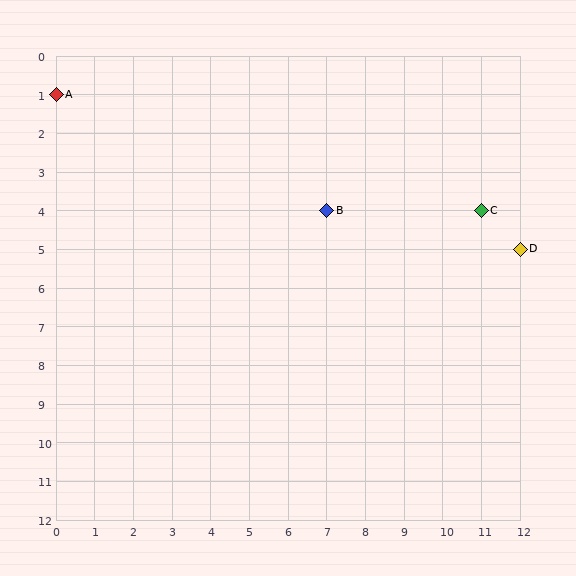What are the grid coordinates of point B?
Point B is at grid coordinates (7, 4).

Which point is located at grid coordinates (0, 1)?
Point A is at (0, 1).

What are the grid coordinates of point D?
Point D is at grid coordinates (12, 5).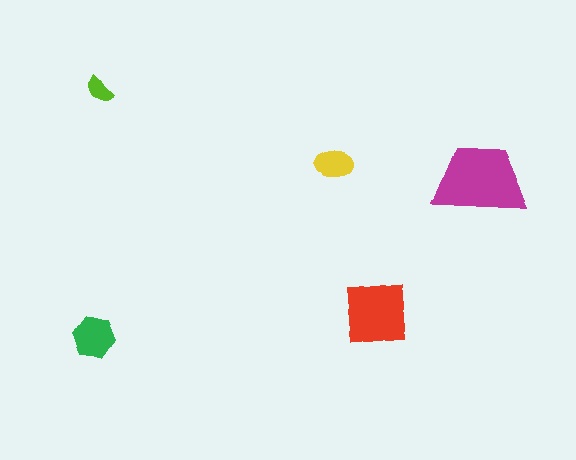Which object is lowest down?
The green hexagon is bottommost.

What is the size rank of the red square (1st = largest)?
2nd.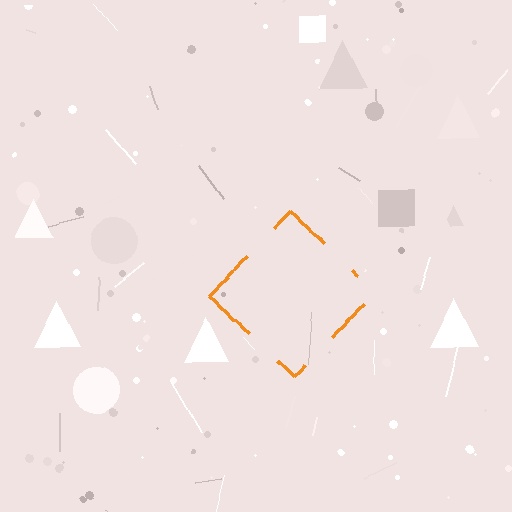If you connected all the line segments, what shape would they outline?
They would outline a diamond.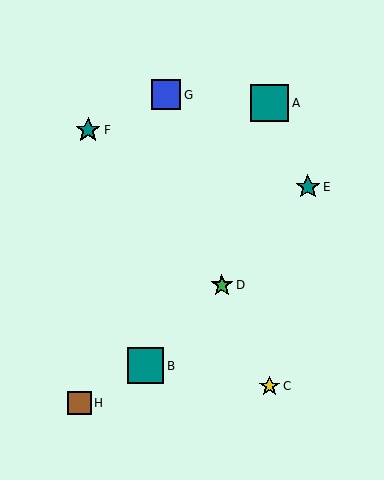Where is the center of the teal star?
The center of the teal star is at (88, 130).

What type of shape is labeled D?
Shape D is a green star.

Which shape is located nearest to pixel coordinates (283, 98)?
The teal square (labeled A) at (270, 103) is nearest to that location.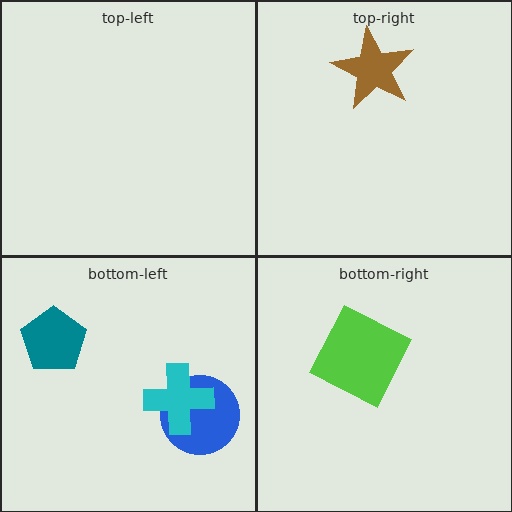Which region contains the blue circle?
The bottom-left region.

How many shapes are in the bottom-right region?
1.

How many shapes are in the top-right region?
1.